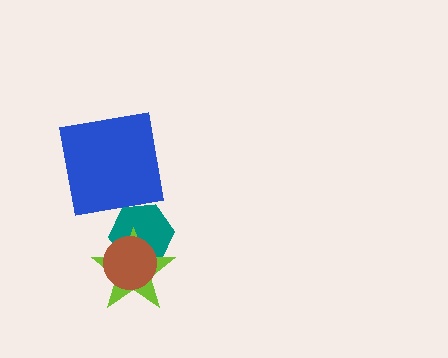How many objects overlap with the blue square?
0 objects overlap with the blue square.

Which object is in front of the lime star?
The brown circle is in front of the lime star.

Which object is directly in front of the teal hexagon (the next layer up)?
The lime star is directly in front of the teal hexagon.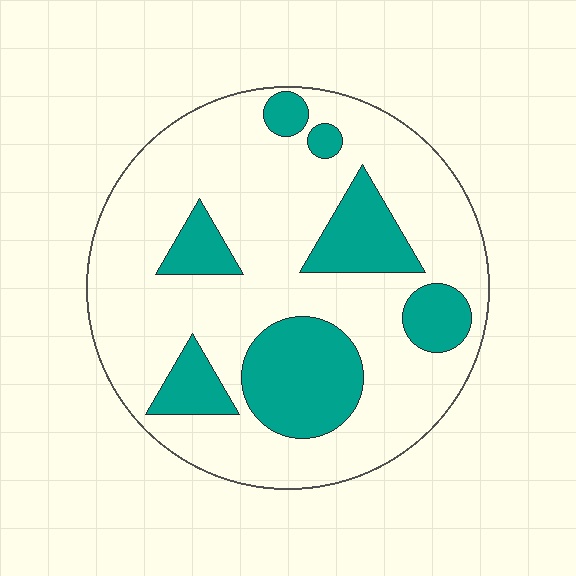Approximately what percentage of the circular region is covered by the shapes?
Approximately 25%.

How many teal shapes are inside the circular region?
7.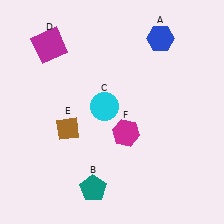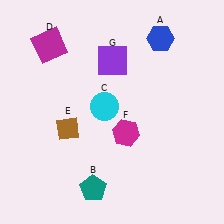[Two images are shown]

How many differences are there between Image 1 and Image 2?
There is 1 difference between the two images.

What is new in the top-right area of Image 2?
A purple square (G) was added in the top-right area of Image 2.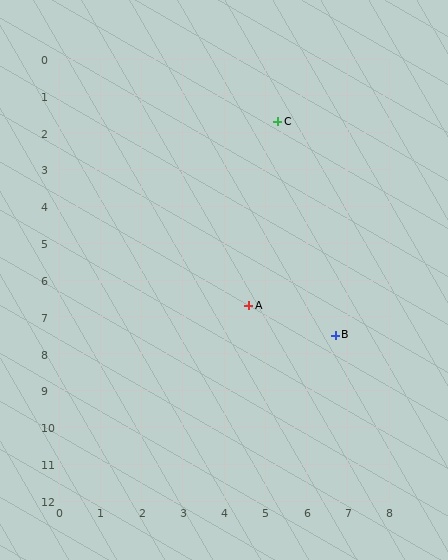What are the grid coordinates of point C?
Point C is at approximately (5.3, 1.7).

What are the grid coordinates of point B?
Point B is at approximately (6.7, 7.5).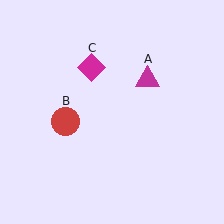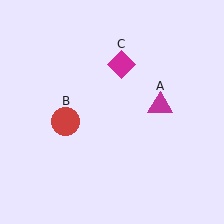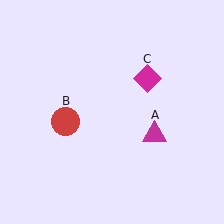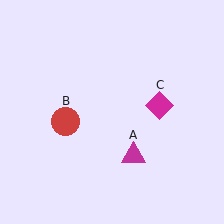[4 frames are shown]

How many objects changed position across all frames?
2 objects changed position: magenta triangle (object A), magenta diamond (object C).